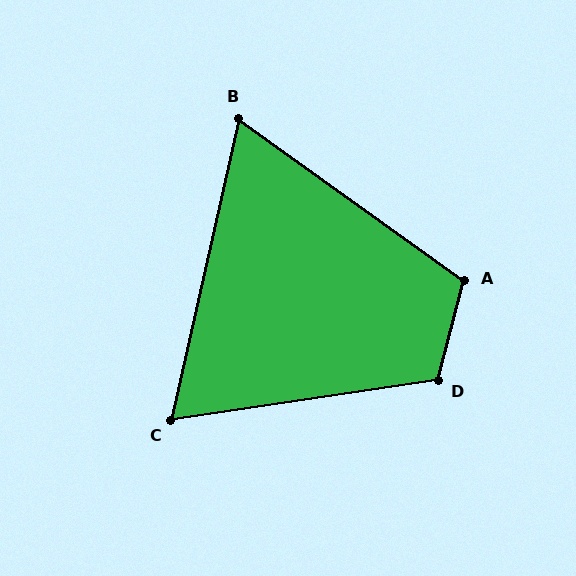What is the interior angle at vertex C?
Approximately 69 degrees (acute).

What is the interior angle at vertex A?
Approximately 111 degrees (obtuse).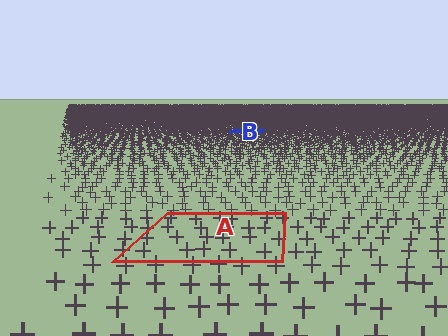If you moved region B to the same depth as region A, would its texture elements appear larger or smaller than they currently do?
They would appear larger. At a closer depth, the same texture elements are projected at a bigger on-screen size.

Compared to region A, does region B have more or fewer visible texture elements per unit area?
Region B has more texture elements per unit area — they are packed more densely because it is farther away.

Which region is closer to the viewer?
Region A is closer. The texture elements there are larger and more spread out.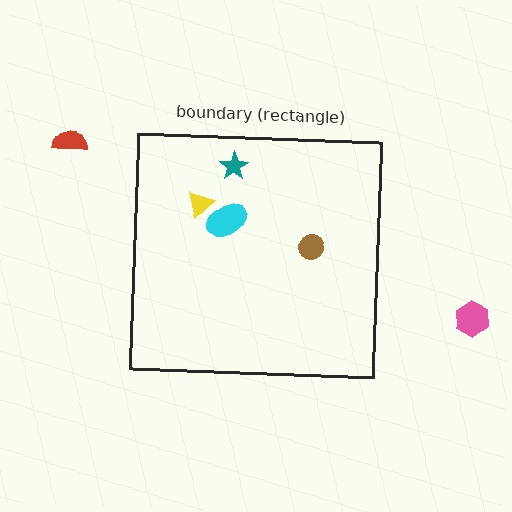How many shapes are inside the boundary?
4 inside, 2 outside.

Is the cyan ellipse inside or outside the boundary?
Inside.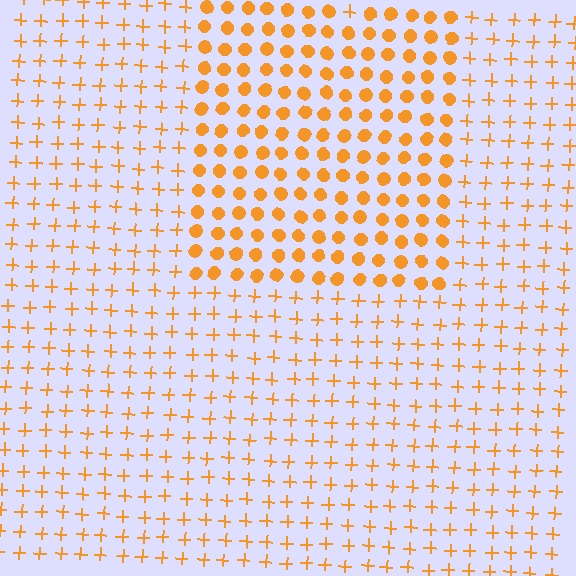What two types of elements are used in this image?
The image uses circles inside the rectangle region and plus signs outside it.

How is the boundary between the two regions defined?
The boundary is defined by a change in element shape: circles inside vs. plus signs outside. All elements share the same color and spacing.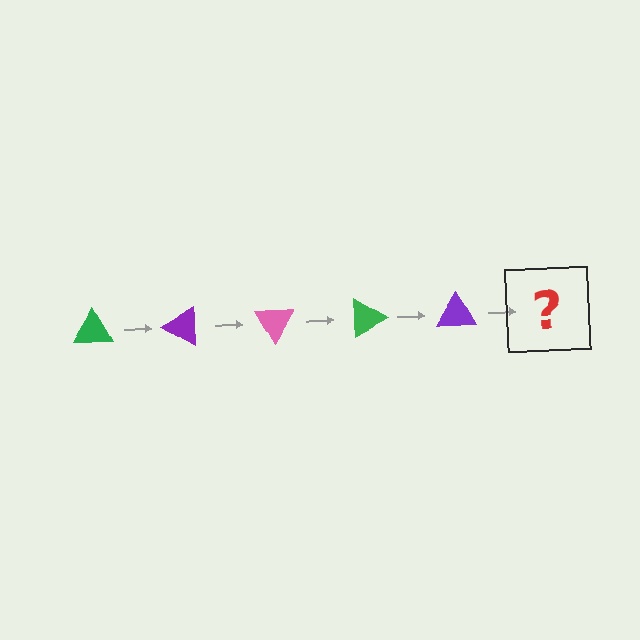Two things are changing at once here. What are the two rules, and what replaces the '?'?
The two rules are that it rotates 30 degrees each step and the color cycles through green, purple, and pink. The '?' should be a pink triangle, rotated 150 degrees from the start.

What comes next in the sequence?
The next element should be a pink triangle, rotated 150 degrees from the start.